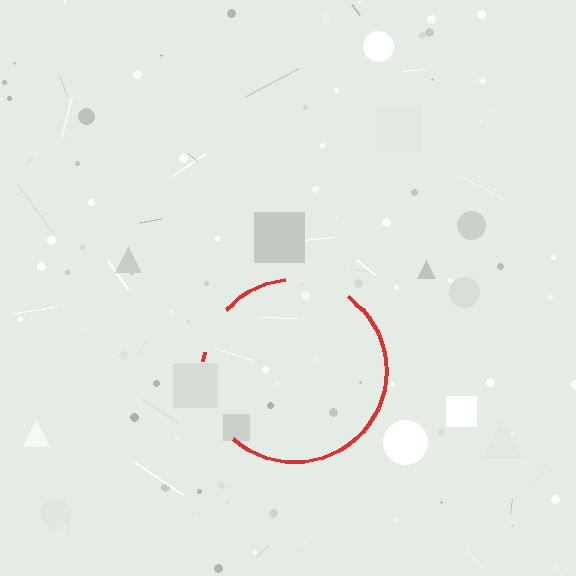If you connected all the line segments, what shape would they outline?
They would outline a circle.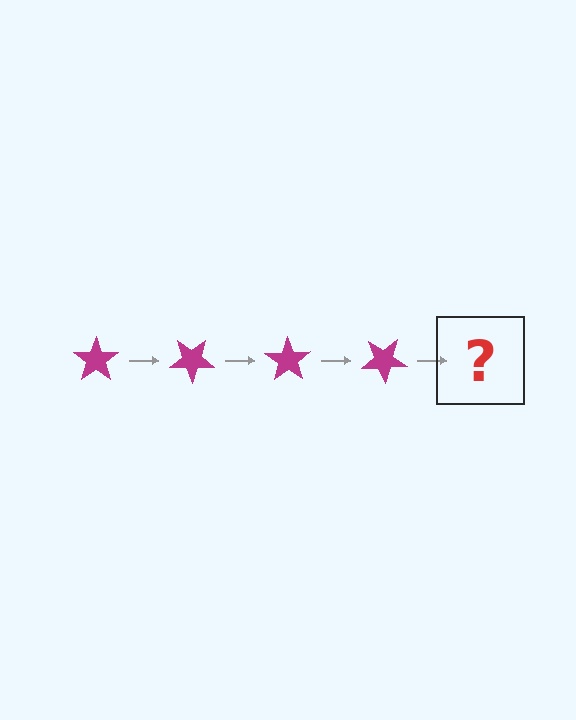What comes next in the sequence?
The next element should be a magenta star rotated 140 degrees.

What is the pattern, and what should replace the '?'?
The pattern is that the star rotates 35 degrees each step. The '?' should be a magenta star rotated 140 degrees.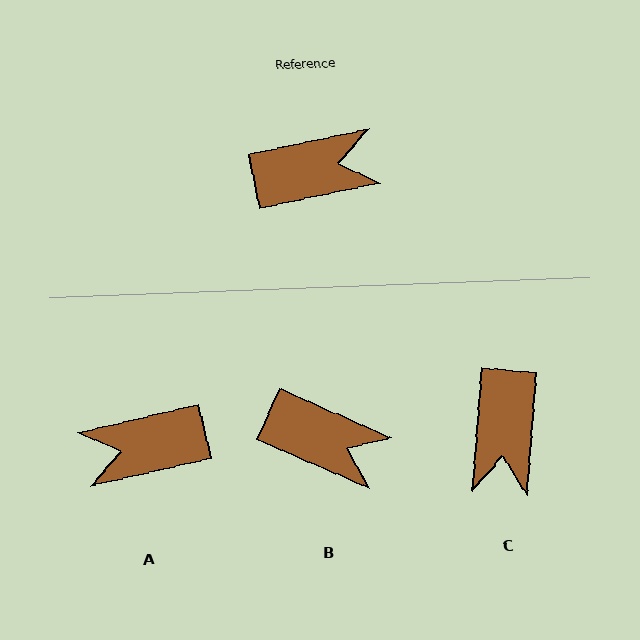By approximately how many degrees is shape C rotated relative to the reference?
Approximately 106 degrees clockwise.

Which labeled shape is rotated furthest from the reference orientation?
A, about 179 degrees away.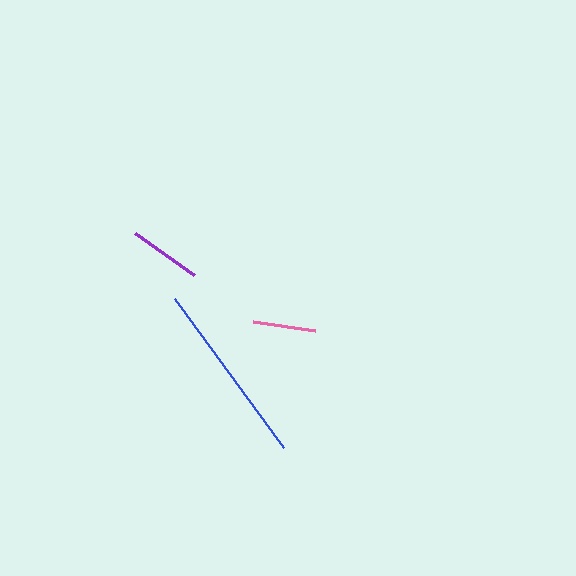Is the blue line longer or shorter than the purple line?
The blue line is longer than the purple line.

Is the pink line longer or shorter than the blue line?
The blue line is longer than the pink line.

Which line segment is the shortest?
The pink line is the shortest at approximately 63 pixels.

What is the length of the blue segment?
The blue segment is approximately 184 pixels long.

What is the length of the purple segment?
The purple segment is approximately 73 pixels long.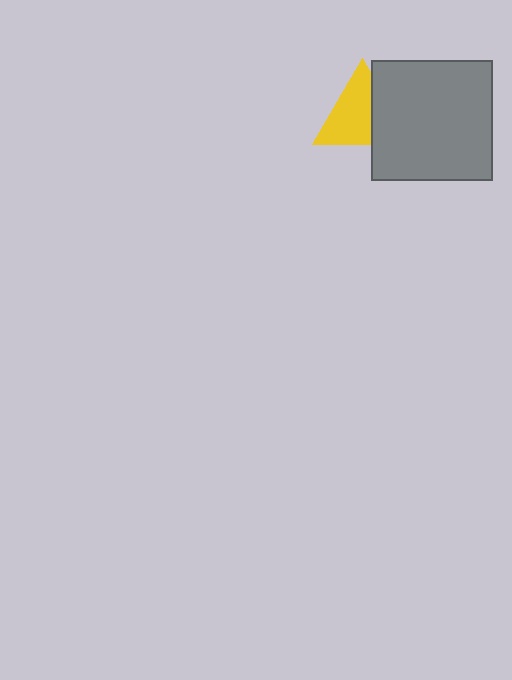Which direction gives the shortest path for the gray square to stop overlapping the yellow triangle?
Moving right gives the shortest separation.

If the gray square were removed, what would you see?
You would see the complete yellow triangle.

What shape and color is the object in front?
The object in front is a gray square.